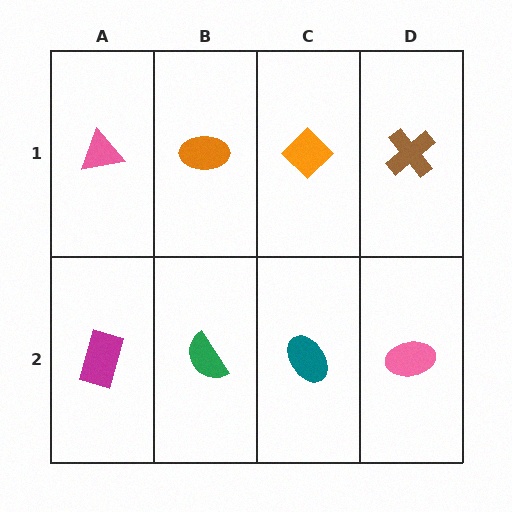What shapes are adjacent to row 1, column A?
A magenta rectangle (row 2, column A), an orange ellipse (row 1, column B).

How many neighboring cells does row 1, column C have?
3.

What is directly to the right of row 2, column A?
A green semicircle.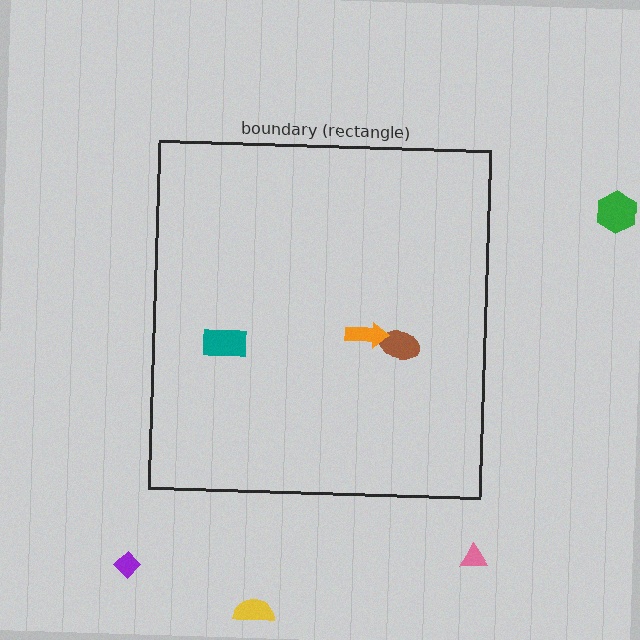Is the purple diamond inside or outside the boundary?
Outside.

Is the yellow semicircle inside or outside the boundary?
Outside.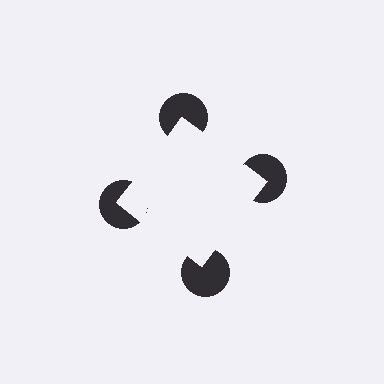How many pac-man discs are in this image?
There are 4 — one at each vertex of the illusory square.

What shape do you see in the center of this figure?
An illusory square — its edges are inferred from the aligned wedge cuts in the pac-man discs, not physically drawn.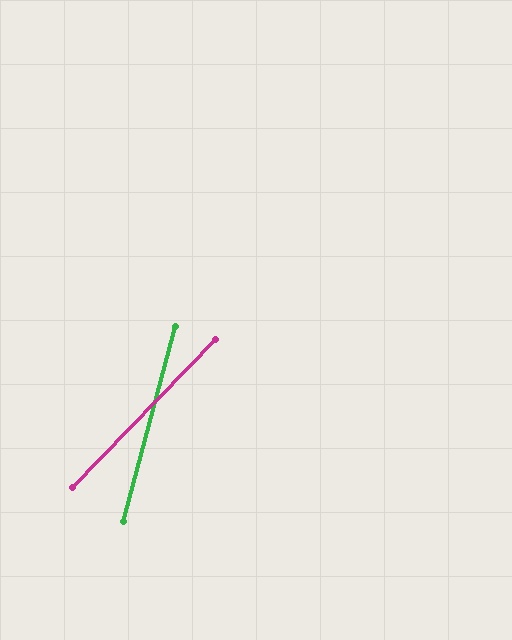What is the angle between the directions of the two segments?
Approximately 29 degrees.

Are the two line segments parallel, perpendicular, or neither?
Neither parallel nor perpendicular — they differ by about 29°.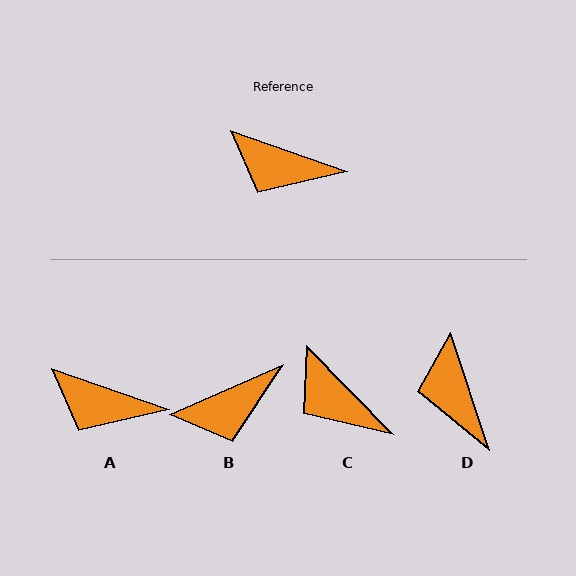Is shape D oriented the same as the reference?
No, it is off by about 53 degrees.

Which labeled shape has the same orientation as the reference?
A.